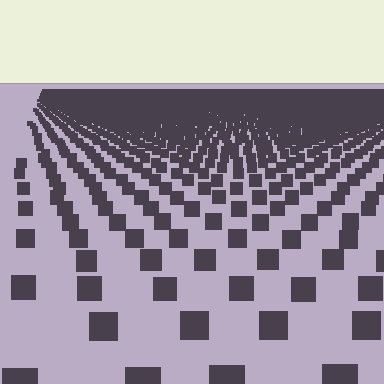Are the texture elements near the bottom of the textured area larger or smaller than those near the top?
Larger. Near the bottom, elements are closer to the viewer and appear at a bigger on-screen size.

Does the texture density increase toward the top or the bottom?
Density increases toward the top.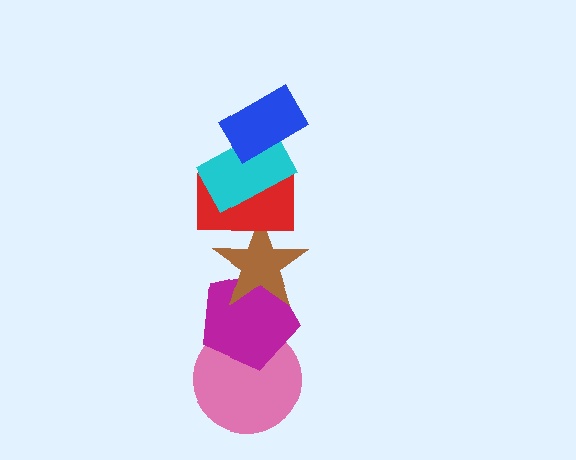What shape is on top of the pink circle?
The magenta pentagon is on top of the pink circle.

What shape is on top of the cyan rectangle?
The blue rectangle is on top of the cyan rectangle.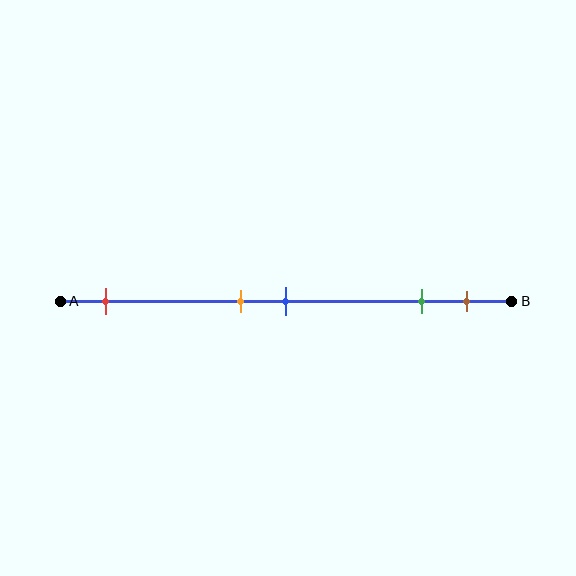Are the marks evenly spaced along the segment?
No, the marks are not evenly spaced.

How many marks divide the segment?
There are 5 marks dividing the segment.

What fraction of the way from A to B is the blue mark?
The blue mark is approximately 50% (0.5) of the way from A to B.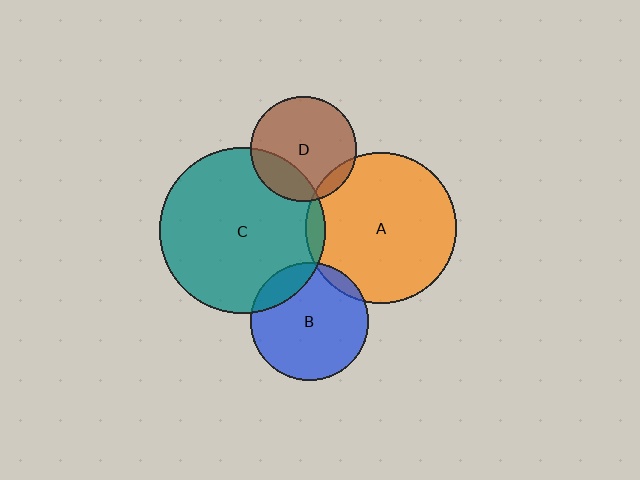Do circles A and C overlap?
Yes.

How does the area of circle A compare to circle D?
Approximately 2.0 times.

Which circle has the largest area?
Circle C (teal).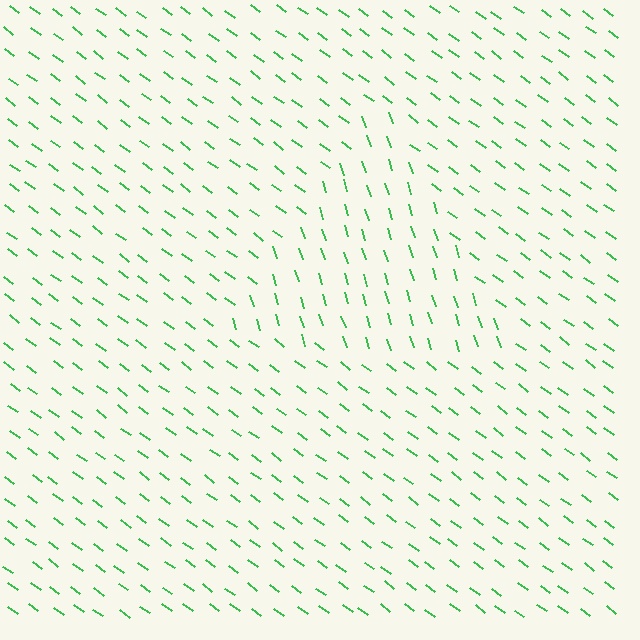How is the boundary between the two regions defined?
The boundary is defined purely by a change in line orientation (approximately 35 degrees difference). All lines are the same color and thickness.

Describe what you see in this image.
The image is filled with small green line segments. A triangle region in the image has lines oriented differently from the surrounding lines, creating a visible texture boundary.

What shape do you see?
I see a triangle.